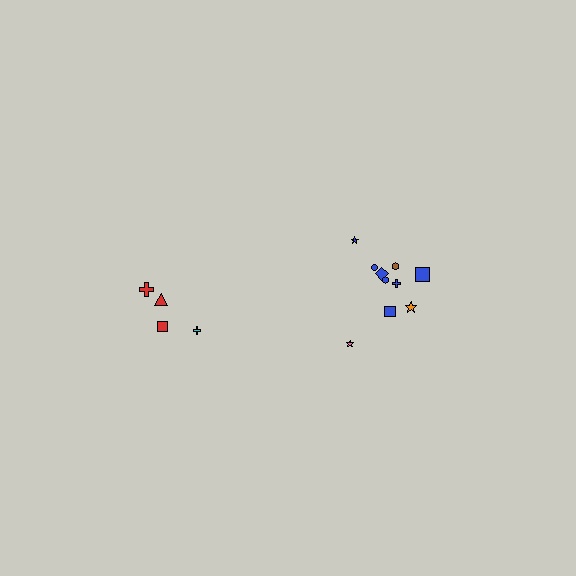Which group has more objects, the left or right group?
The right group.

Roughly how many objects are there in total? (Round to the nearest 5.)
Roughly 15 objects in total.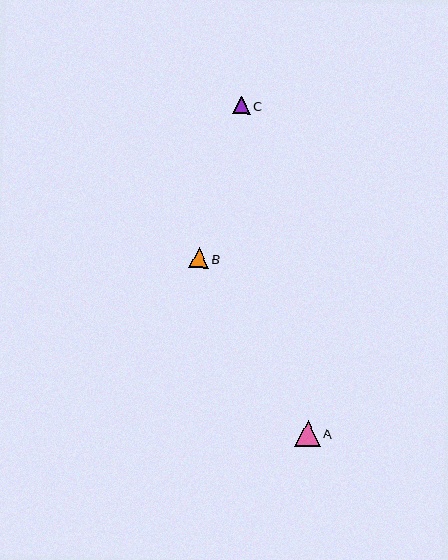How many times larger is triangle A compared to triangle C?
Triangle A is approximately 1.5 times the size of triangle C.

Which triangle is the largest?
Triangle A is the largest with a size of approximately 26 pixels.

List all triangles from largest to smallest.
From largest to smallest: A, B, C.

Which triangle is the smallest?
Triangle C is the smallest with a size of approximately 17 pixels.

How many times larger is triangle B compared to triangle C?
Triangle B is approximately 1.1 times the size of triangle C.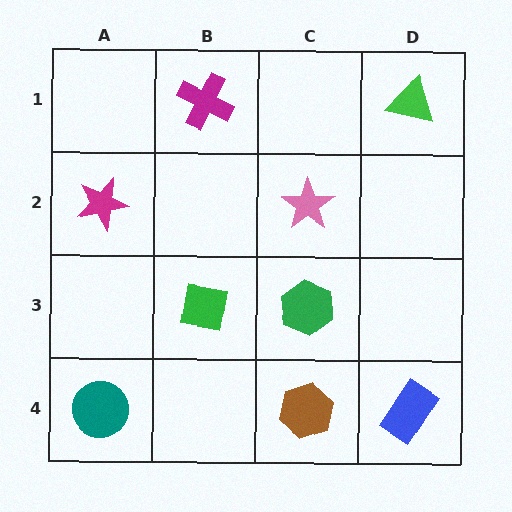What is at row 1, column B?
A magenta cross.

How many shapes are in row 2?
2 shapes.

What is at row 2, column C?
A pink star.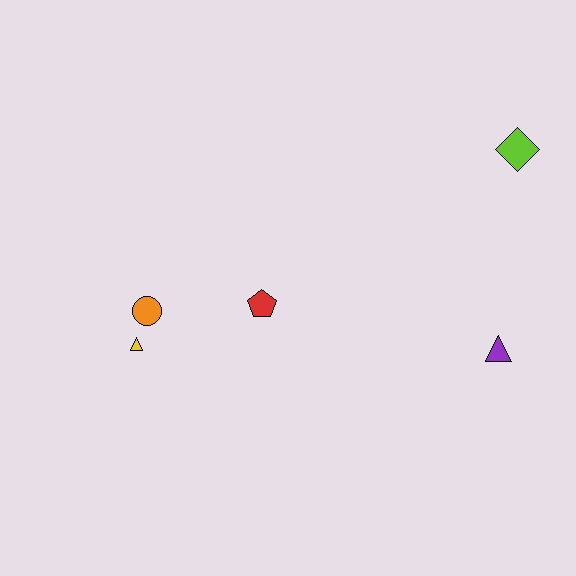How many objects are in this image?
There are 5 objects.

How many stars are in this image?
There are no stars.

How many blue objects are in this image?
There are no blue objects.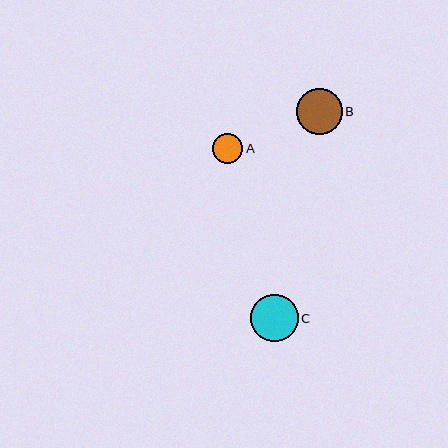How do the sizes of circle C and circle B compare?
Circle C and circle B are approximately the same size.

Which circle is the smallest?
Circle A is the smallest with a size of approximately 31 pixels.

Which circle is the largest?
Circle C is the largest with a size of approximately 47 pixels.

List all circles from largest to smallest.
From largest to smallest: C, B, A.